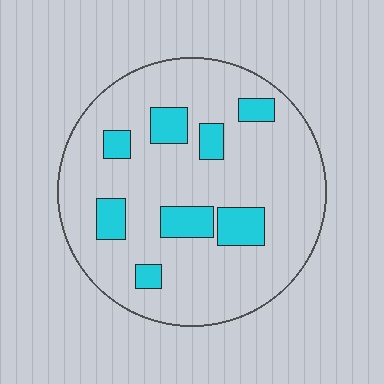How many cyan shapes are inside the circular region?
8.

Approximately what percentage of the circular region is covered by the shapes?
Approximately 15%.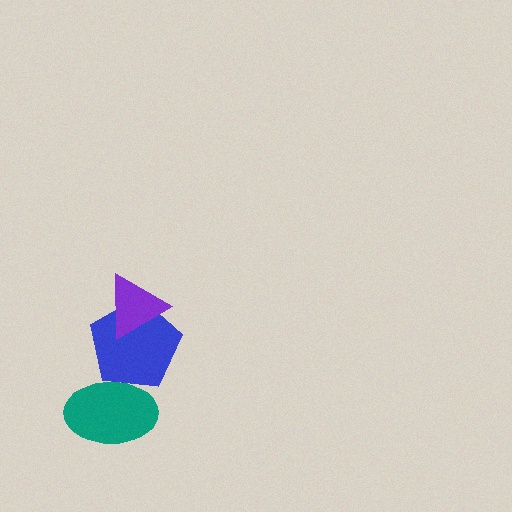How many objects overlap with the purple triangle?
1 object overlaps with the purple triangle.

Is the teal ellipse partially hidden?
No, no other shape covers it.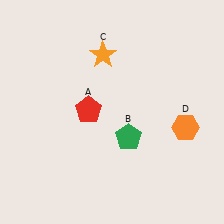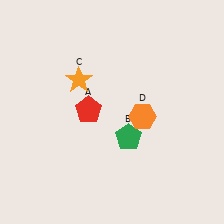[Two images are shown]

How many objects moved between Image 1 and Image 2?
2 objects moved between the two images.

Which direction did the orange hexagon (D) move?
The orange hexagon (D) moved left.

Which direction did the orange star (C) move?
The orange star (C) moved down.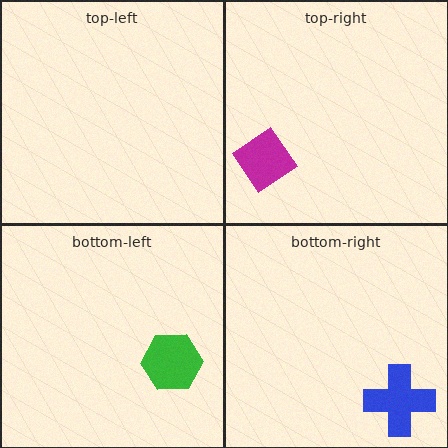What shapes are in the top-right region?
The magenta diamond.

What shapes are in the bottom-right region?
The blue cross.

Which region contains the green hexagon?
The bottom-left region.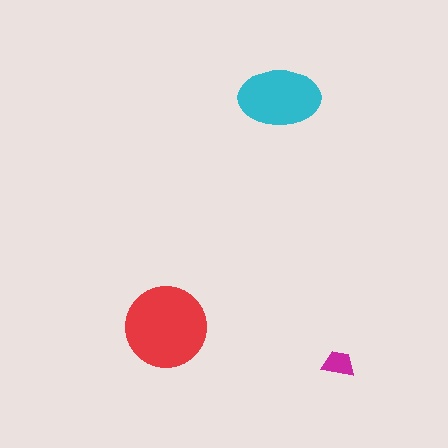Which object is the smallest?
The magenta trapezoid.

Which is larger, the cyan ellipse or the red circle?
The red circle.